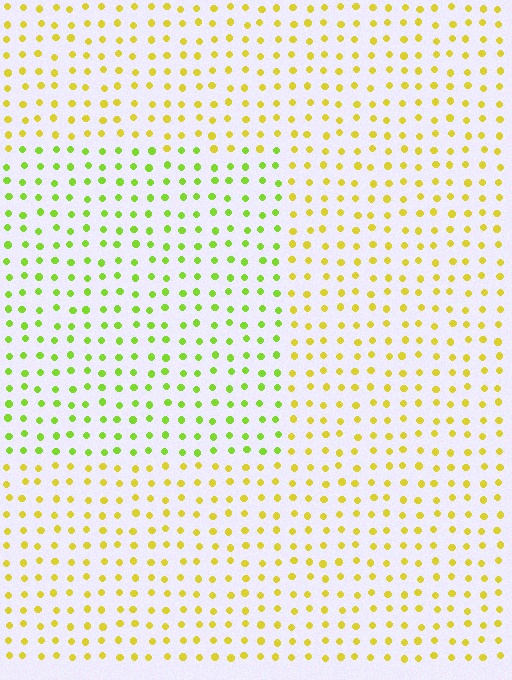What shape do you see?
I see a rectangle.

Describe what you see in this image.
The image is filled with small yellow elements in a uniform arrangement. A rectangle-shaped region is visible where the elements are tinted to a slightly different hue, forming a subtle color boundary.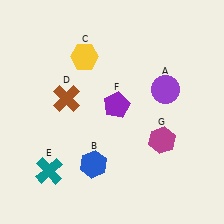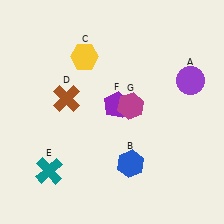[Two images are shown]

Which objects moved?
The objects that moved are: the purple circle (A), the blue hexagon (B), the magenta hexagon (G).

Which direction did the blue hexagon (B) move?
The blue hexagon (B) moved right.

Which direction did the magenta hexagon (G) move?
The magenta hexagon (G) moved up.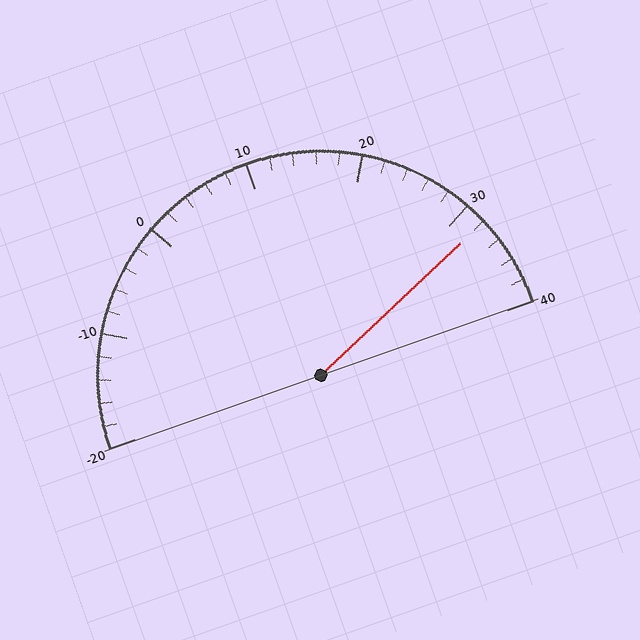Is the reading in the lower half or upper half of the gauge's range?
The reading is in the upper half of the range (-20 to 40).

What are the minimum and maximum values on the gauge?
The gauge ranges from -20 to 40.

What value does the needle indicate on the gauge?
The needle indicates approximately 32.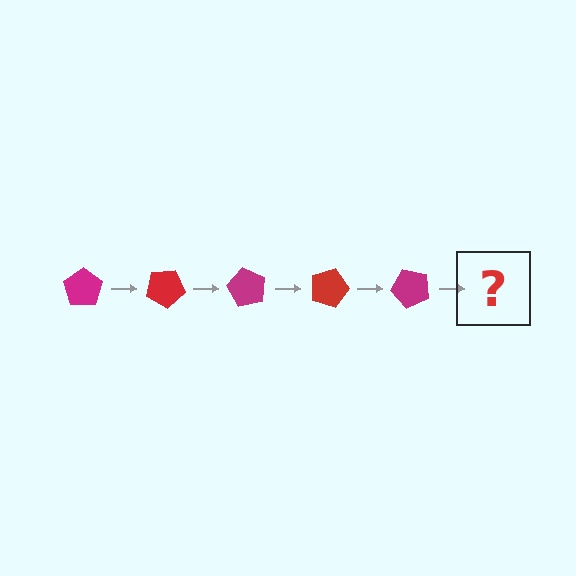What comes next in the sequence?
The next element should be a red pentagon, rotated 150 degrees from the start.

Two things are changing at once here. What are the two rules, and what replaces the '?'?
The two rules are that it rotates 30 degrees each step and the color cycles through magenta and red. The '?' should be a red pentagon, rotated 150 degrees from the start.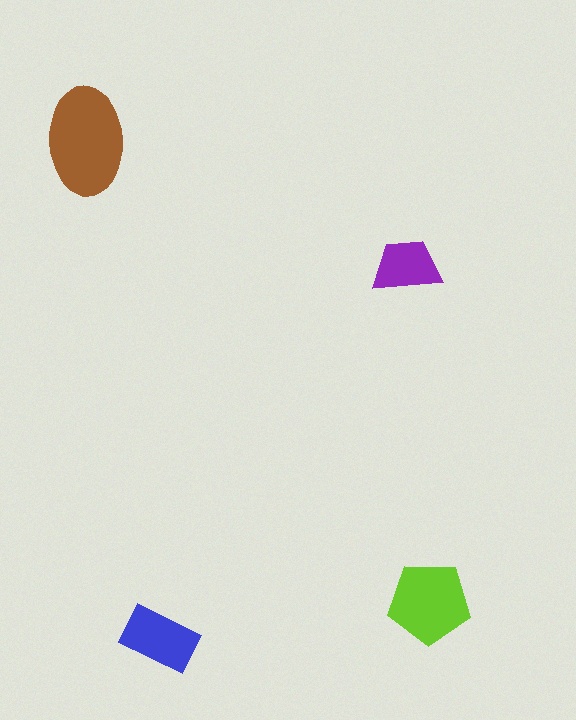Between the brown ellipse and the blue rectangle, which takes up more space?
The brown ellipse.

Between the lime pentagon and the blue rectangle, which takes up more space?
The lime pentagon.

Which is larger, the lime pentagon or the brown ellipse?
The brown ellipse.